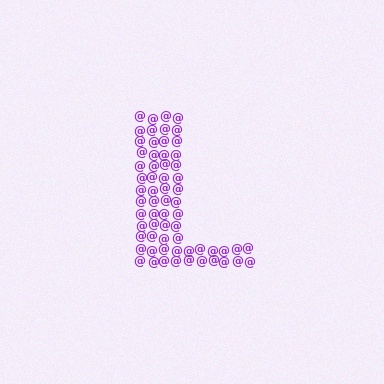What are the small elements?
The small elements are at signs.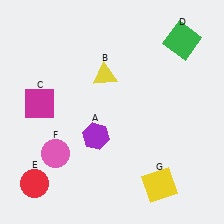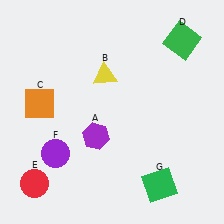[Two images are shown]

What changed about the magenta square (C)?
In Image 1, C is magenta. In Image 2, it changed to orange.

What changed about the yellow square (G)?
In Image 1, G is yellow. In Image 2, it changed to green.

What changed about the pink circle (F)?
In Image 1, F is pink. In Image 2, it changed to purple.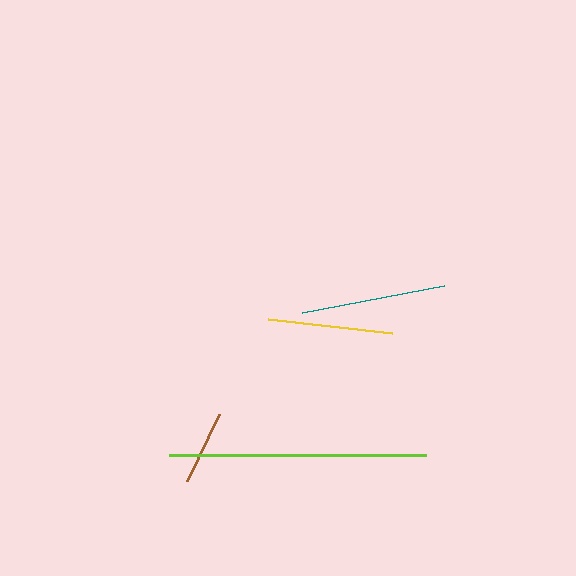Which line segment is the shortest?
The brown line is the shortest at approximately 74 pixels.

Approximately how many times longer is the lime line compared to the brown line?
The lime line is approximately 3.5 times the length of the brown line.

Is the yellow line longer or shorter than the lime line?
The lime line is longer than the yellow line.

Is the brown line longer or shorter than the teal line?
The teal line is longer than the brown line.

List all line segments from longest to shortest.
From longest to shortest: lime, teal, yellow, brown.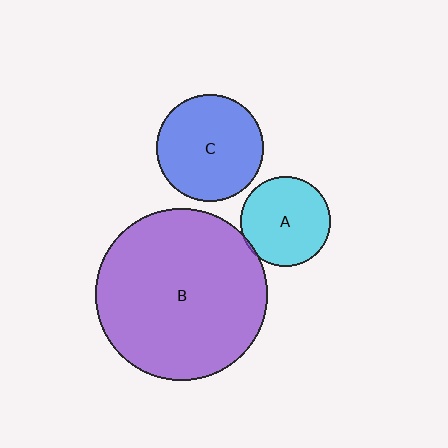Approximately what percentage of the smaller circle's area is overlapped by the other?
Approximately 5%.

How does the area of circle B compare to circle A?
Approximately 3.6 times.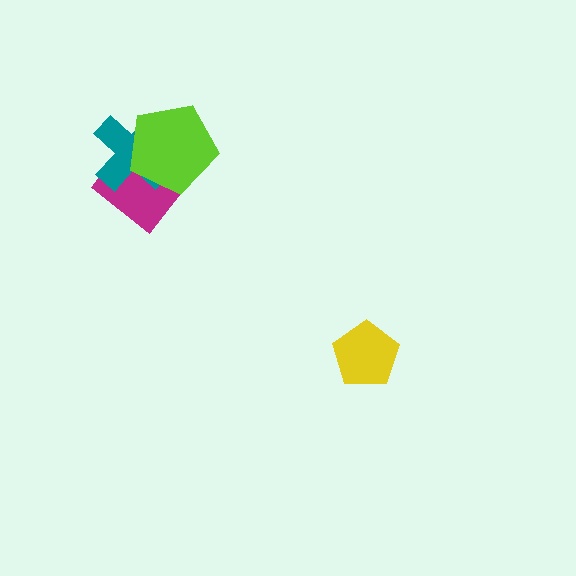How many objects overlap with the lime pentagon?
2 objects overlap with the lime pentagon.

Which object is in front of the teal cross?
The lime pentagon is in front of the teal cross.